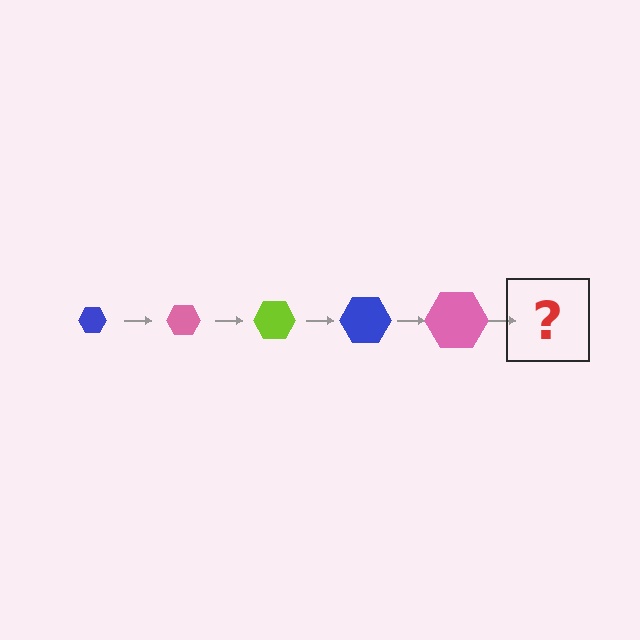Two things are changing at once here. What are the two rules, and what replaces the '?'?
The two rules are that the hexagon grows larger each step and the color cycles through blue, pink, and lime. The '?' should be a lime hexagon, larger than the previous one.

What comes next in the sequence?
The next element should be a lime hexagon, larger than the previous one.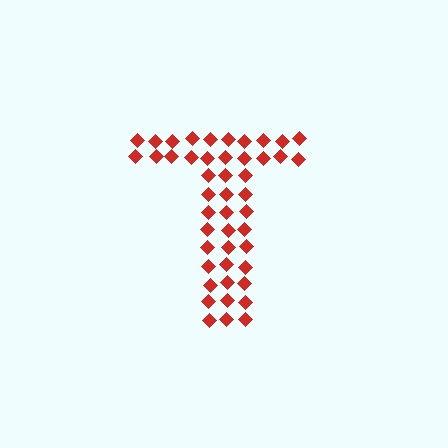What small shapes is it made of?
It is made of small diamonds.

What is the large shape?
The large shape is the letter T.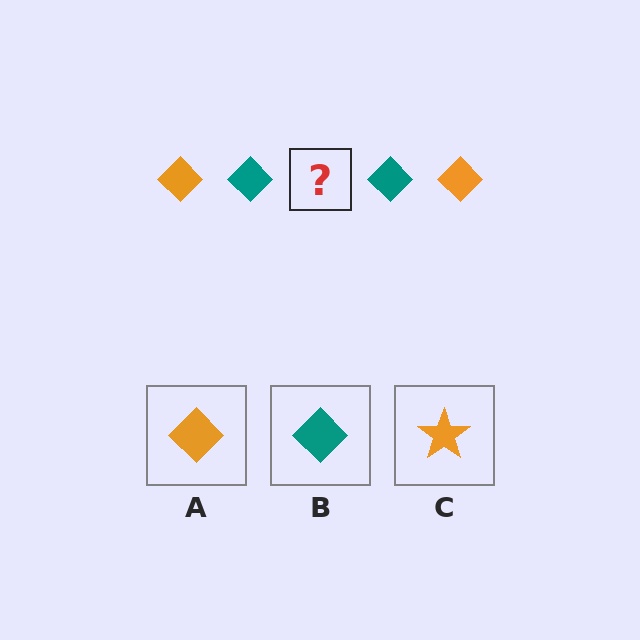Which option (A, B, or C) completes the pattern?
A.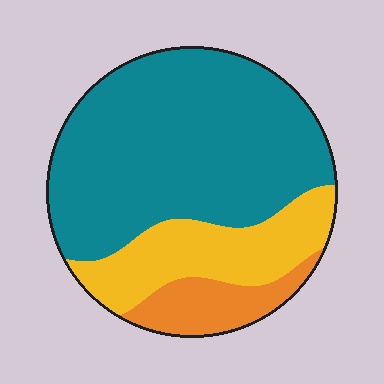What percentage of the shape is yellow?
Yellow takes up about one quarter (1/4) of the shape.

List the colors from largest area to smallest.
From largest to smallest: teal, yellow, orange.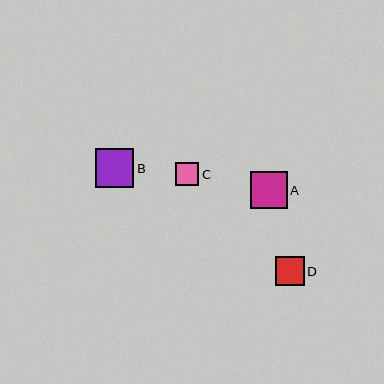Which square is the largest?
Square B is the largest with a size of approximately 39 pixels.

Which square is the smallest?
Square C is the smallest with a size of approximately 23 pixels.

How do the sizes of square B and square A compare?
Square B and square A are approximately the same size.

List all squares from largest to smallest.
From largest to smallest: B, A, D, C.